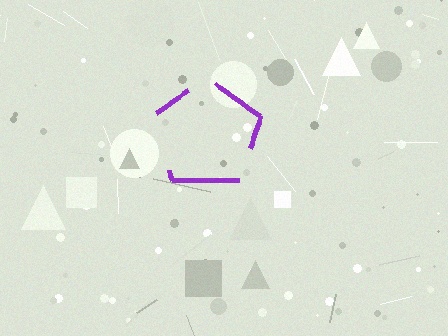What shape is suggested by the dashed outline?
The dashed outline suggests a pentagon.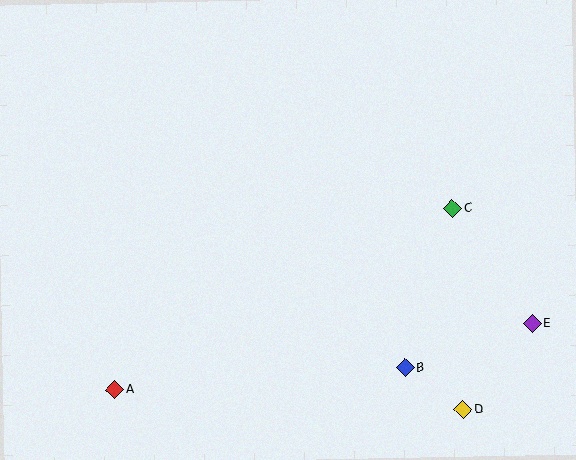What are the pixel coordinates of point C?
Point C is at (452, 208).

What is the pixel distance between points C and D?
The distance between C and D is 201 pixels.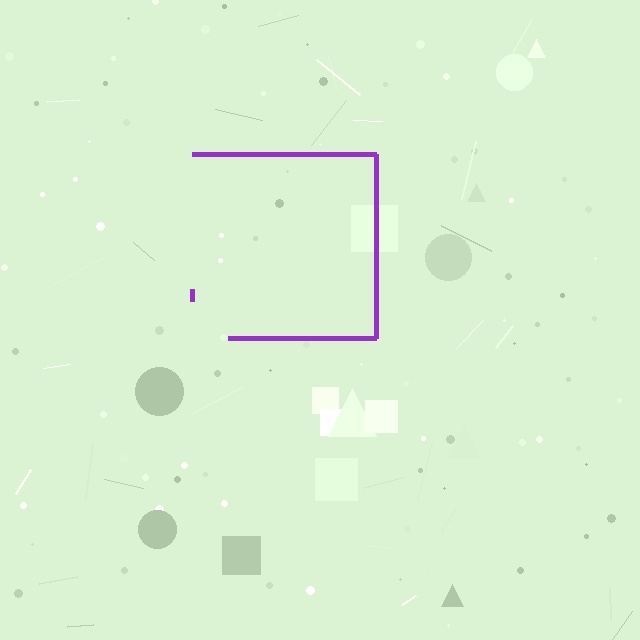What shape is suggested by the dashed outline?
The dashed outline suggests a square.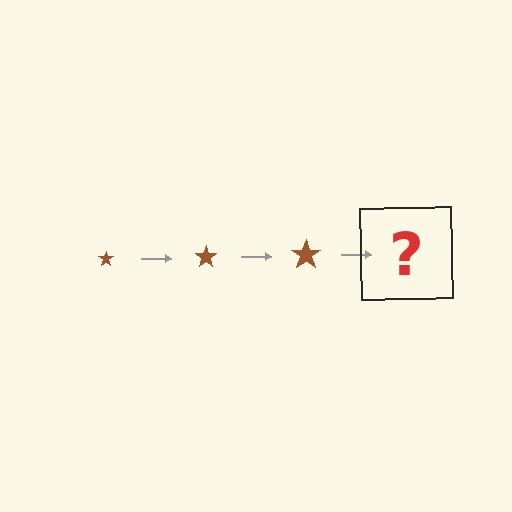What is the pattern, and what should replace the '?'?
The pattern is that the star gets progressively larger each step. The '?' should be a brown star, larger than the previous one.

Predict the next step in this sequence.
The next step is a brown star, larger than the previous one.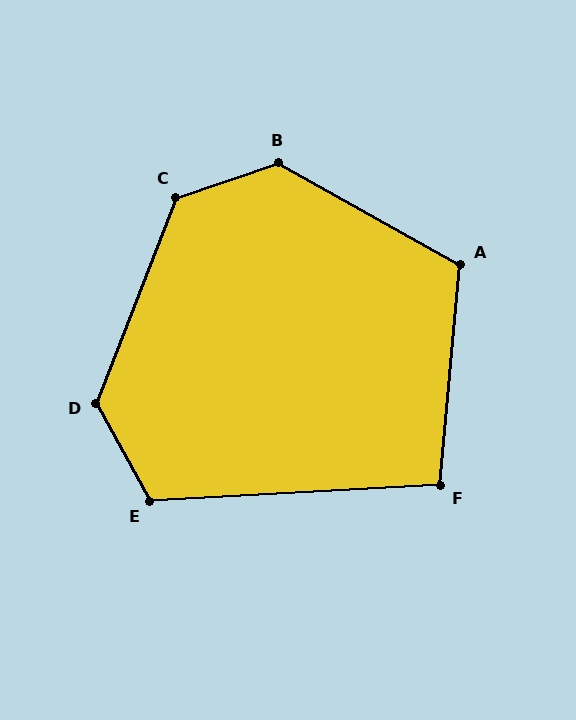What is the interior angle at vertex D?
Approximately 129 degrees (obtuse).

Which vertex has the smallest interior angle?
F, at approximately 98 degrees.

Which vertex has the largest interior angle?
B, at approximately 132 degrees.